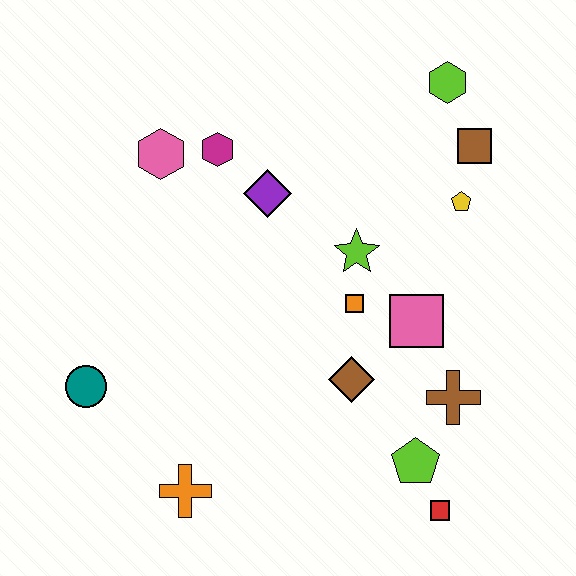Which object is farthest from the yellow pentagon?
The teal circle is farthest from the yellow pentagon.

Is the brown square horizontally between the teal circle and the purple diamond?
No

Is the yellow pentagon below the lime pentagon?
No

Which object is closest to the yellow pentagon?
The brown square is closest to the yellow pentagon.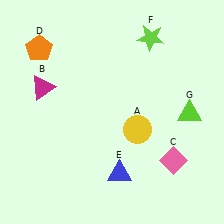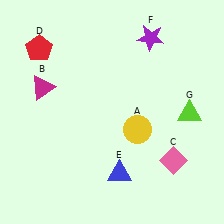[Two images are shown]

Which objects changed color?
D changed from orange to red. F changed from lime to purple.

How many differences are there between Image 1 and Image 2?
There are 2 differences between the two images.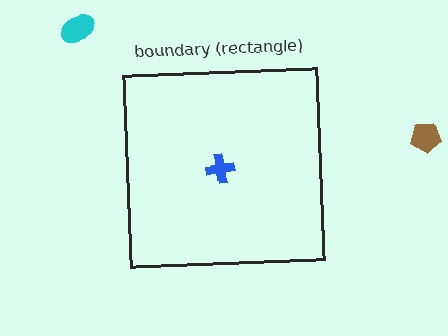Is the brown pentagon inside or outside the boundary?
Outside.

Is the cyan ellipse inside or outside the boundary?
Outside.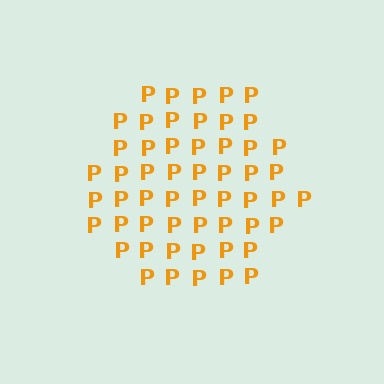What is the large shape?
The large shape is a hexagon.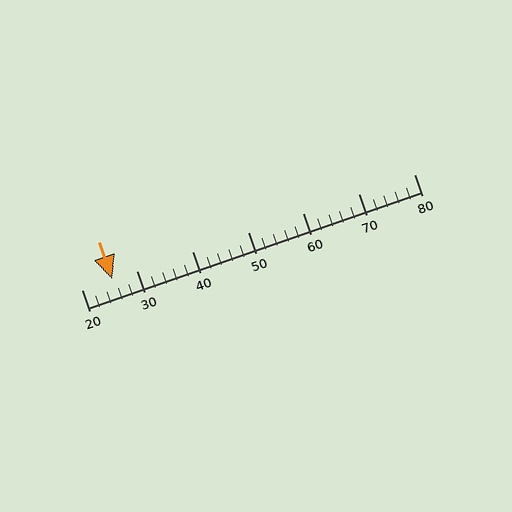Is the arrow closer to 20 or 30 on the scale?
The arrow is closer to 30.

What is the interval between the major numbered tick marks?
The major tick marks are spaced 10 units apart.